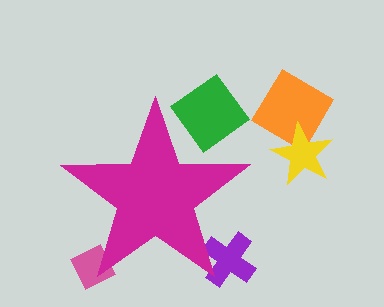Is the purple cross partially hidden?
Yes, the purple cross is partially hidden behind the magenta star.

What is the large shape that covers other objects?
A magenta star.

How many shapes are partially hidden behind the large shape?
3 shapes are partially hidden.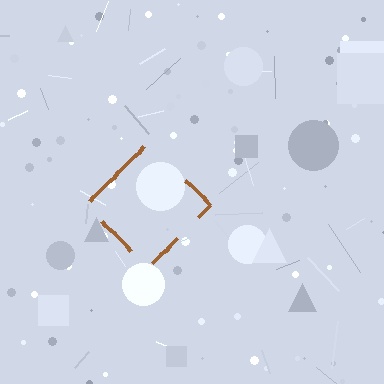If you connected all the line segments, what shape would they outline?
They would outline a diamond.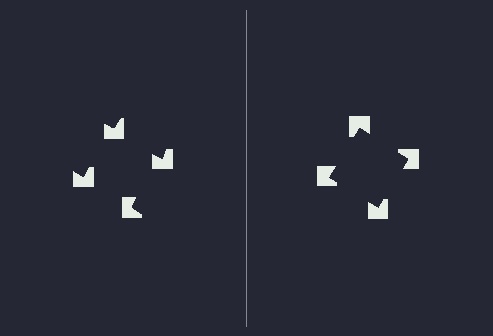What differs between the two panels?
The notched squares are positioned identically on both sides; only the wedge orientations differ. On the right they align to a square; on the left they are misaligned.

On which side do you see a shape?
An illusory square appears on the right side. On the left side the wedge cuts are rotated, so no coherent shape forms.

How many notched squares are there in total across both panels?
8 — 4 on each side.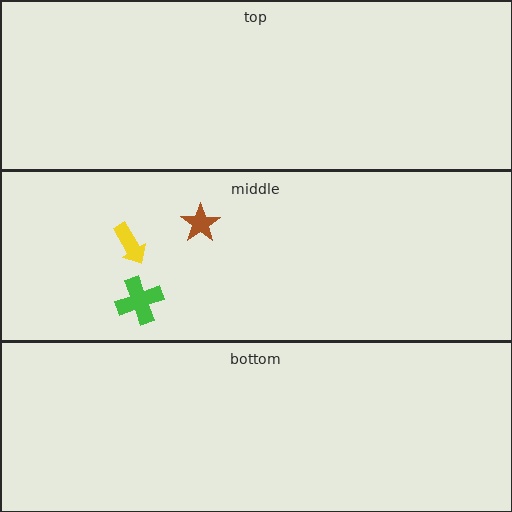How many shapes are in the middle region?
3.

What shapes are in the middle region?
The yellow arrow, the green cross, the brown star.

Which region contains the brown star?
The middle region.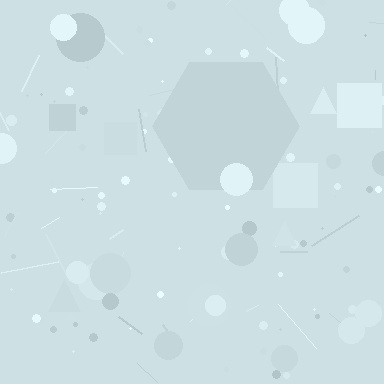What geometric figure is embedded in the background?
A hexagon is embedded in the background.